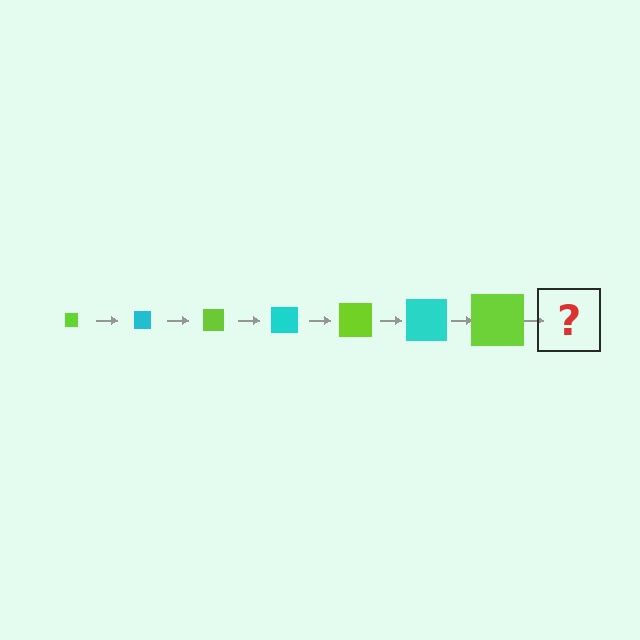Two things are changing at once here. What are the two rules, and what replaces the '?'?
The two rules are that the square grows larger each step and the color cycles through lime and cyan. The '?' should be a cyan square, larger than the previous one.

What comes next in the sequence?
The next element should be a cyan square, larger than the previous one.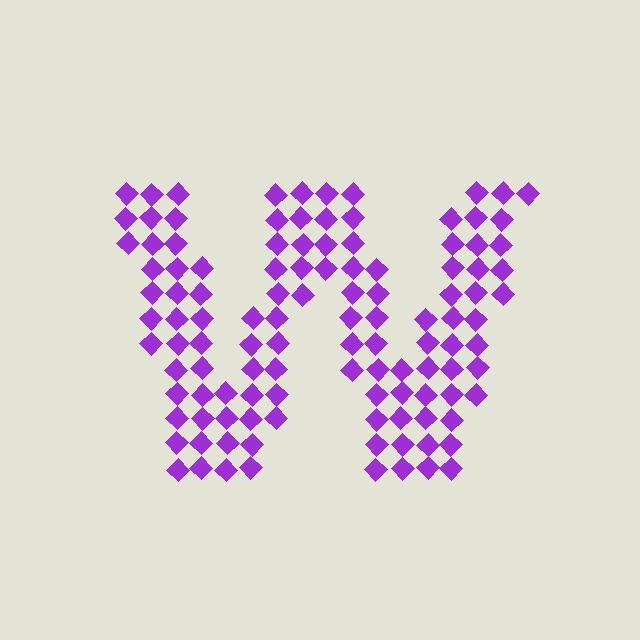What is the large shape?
The large shape is the letter W.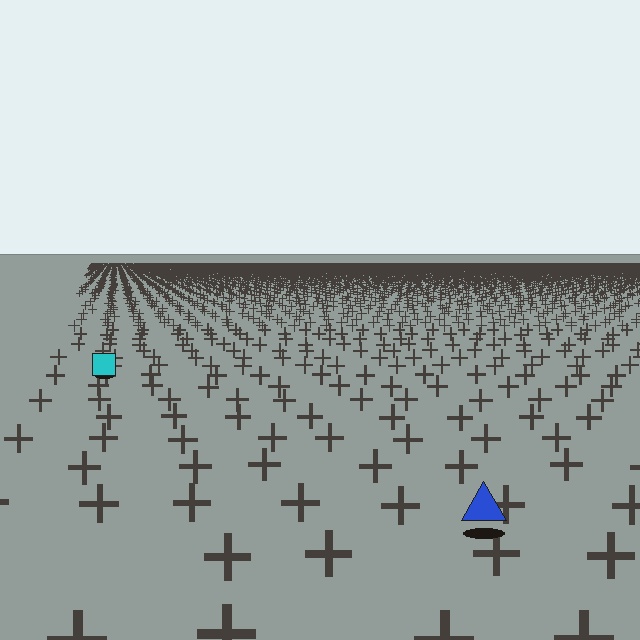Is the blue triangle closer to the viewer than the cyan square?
Yes. The blue triangle is closer — you can tell from the texture gradient: the ground texture is coarser near it.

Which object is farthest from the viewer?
The cyan square is farthest from the viewer. It appears smaller and the ground texture around it is denser.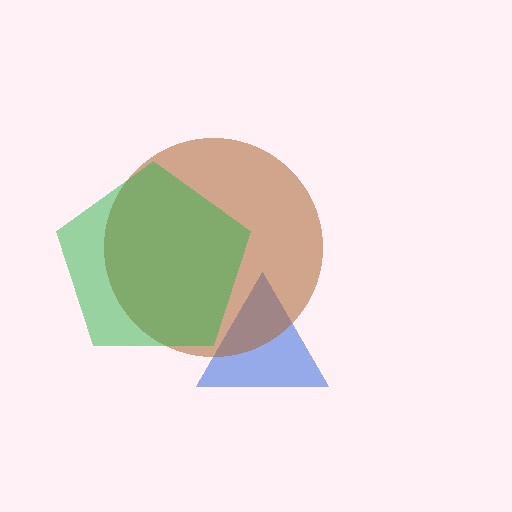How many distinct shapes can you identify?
There are 3 distinct shapes: a blue triangle, a brown circle, a green pentagon.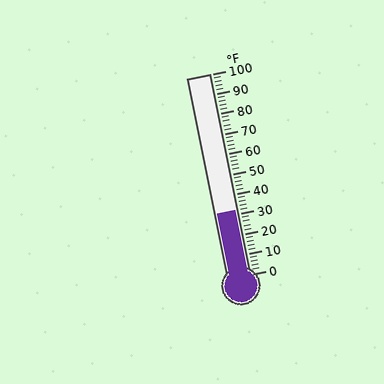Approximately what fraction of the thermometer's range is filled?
The thermometer is filled to approximately 30% of its range.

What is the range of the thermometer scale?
The thermometer scale ranges from 0°F to 100°F.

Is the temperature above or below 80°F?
The temperature is below 80°F.